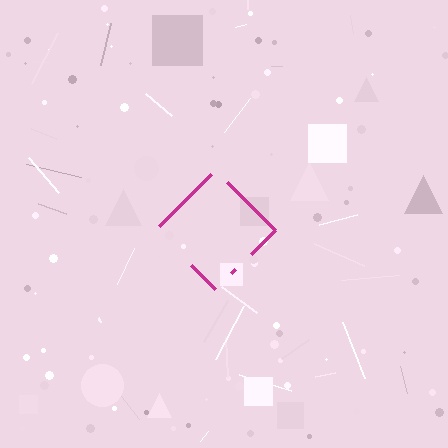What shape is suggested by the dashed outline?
The dashed outline suggests a diamond.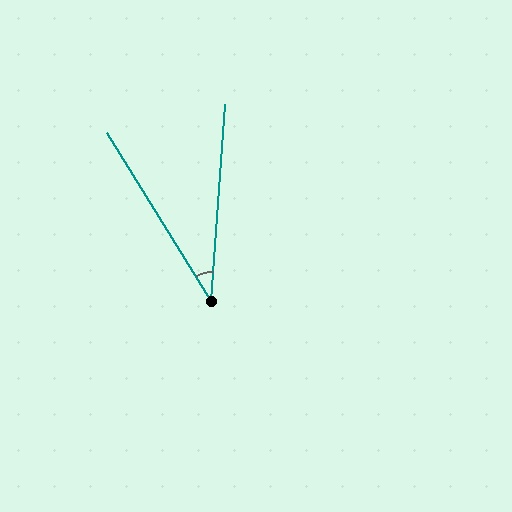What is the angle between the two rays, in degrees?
Approximately 36 degrees.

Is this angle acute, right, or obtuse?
It is acute.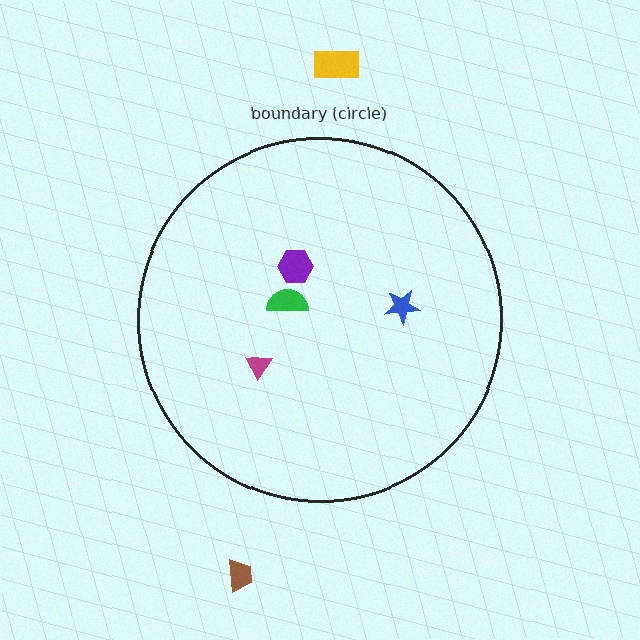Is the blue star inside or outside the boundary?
Inside.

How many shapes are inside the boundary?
4 inside, 2 outside.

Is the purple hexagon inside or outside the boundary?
Inside.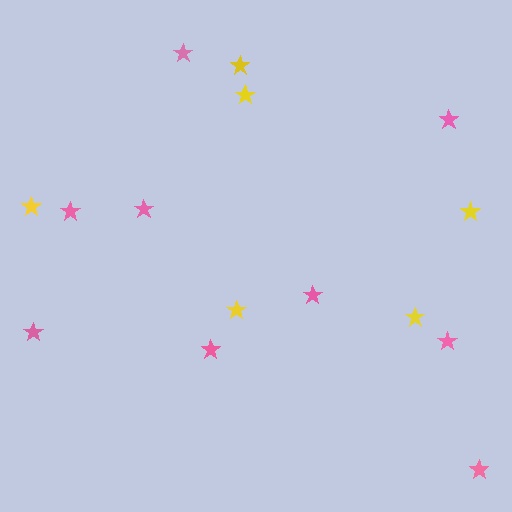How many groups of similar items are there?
There are 2 groups: one group of pink stars (9) and one group of yellow stars (6).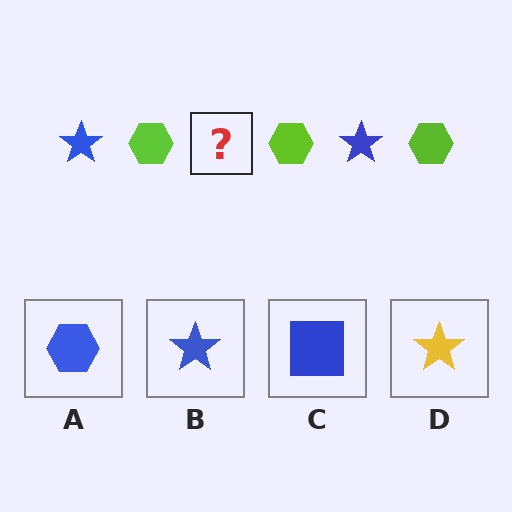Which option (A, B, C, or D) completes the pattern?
B.